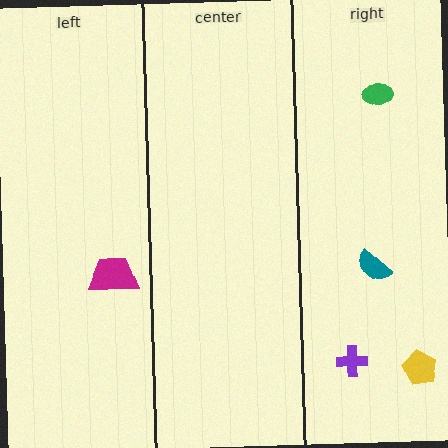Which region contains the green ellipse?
The right region.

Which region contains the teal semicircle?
The right region.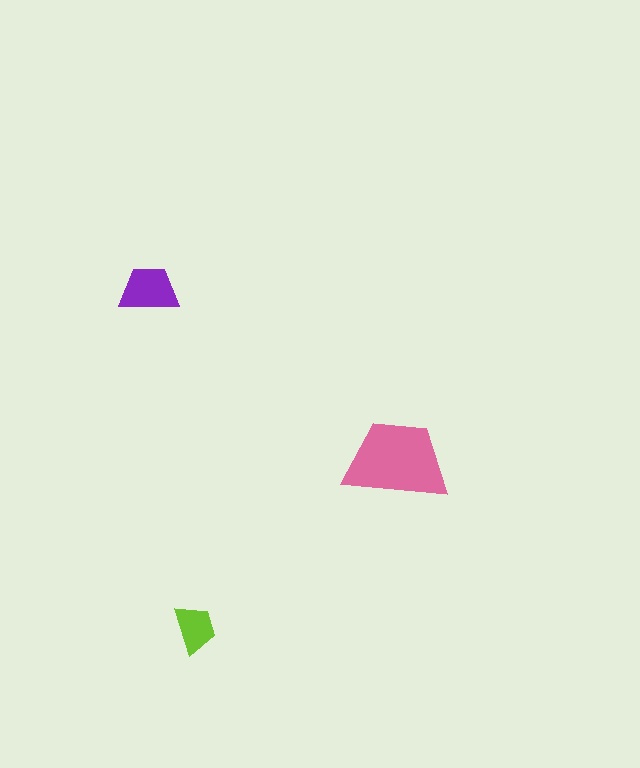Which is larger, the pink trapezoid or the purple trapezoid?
The pink one.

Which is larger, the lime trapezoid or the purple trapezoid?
The purple one.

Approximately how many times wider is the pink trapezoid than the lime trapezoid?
About 2 times wider.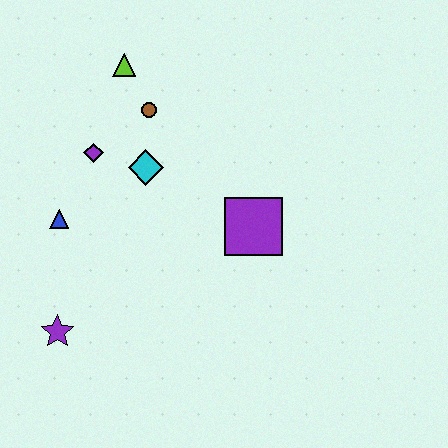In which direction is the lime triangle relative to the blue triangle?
The lime triangle is above the blue triangle.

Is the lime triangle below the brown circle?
No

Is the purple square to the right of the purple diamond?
Yes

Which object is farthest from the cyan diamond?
The purple star is farthest from the cyan diamond.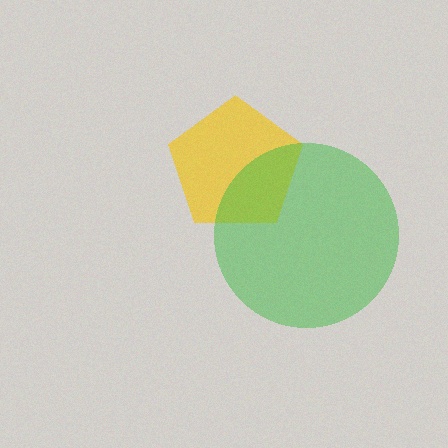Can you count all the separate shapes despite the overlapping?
Yes, there are 2 separate shapes.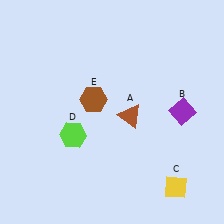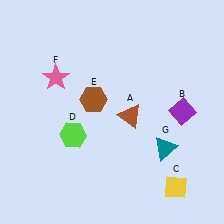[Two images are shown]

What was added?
A pink star (F), a teal triangle (G) were added in Image 2.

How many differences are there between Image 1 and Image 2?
There are 2 differences between the two images.